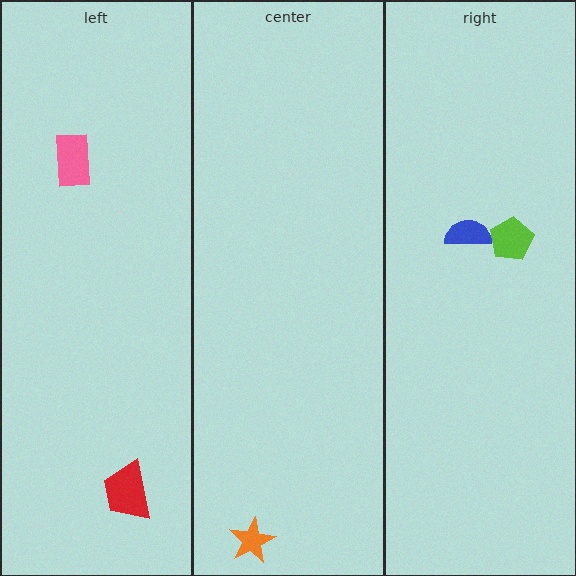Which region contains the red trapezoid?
The left region.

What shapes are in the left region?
The pink rectangle, the red trapezoid.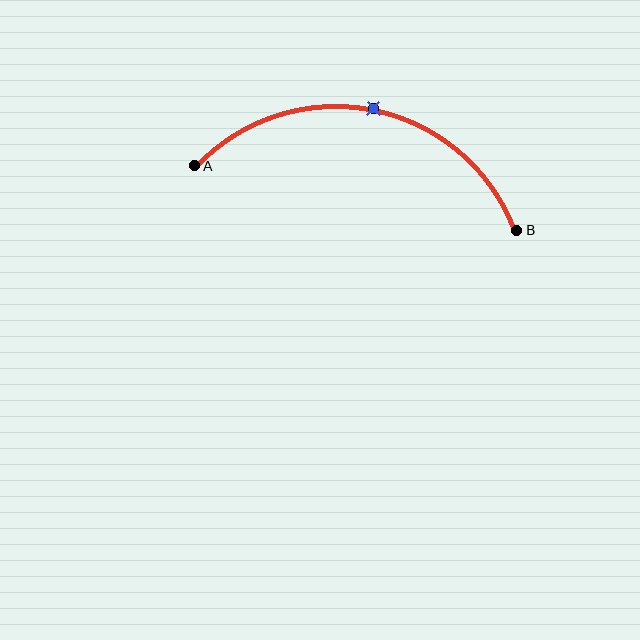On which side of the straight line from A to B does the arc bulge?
The arc bulges above the straight line connecting A and B.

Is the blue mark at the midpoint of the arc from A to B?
Yes. The blue mark lies on the arc at equal arc-length from both A and B — it is the arc midpoint.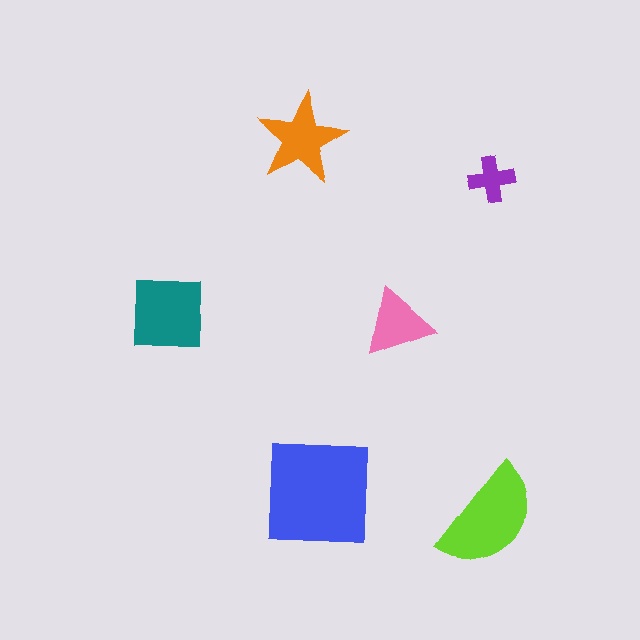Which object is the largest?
The blue square.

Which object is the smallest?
The purple cross.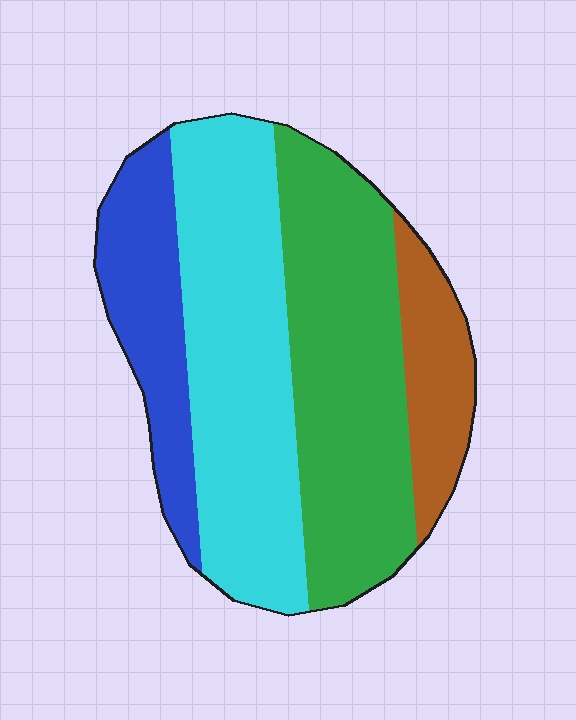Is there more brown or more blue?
Blue.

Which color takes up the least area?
Brown, at roughly 10%.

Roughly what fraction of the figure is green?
Green takes up about one third (1/3) of the figure.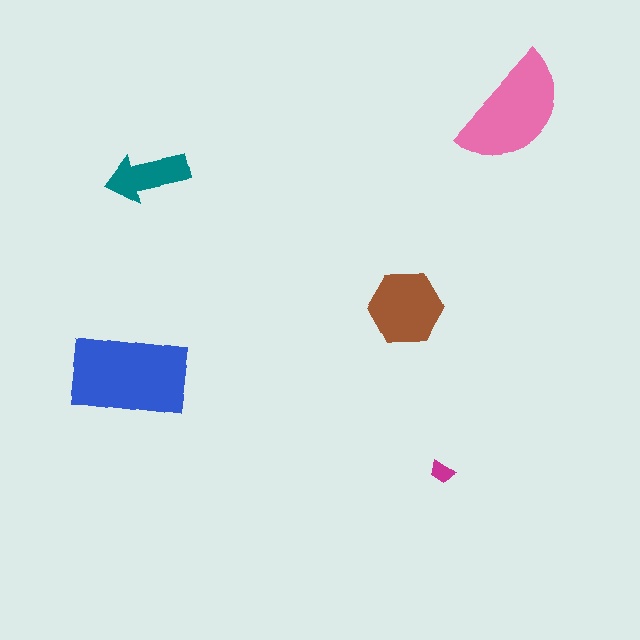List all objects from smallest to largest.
The magenta trapezoid, the teal arrow, the brown hexagon, the pink semicircle, the blue rectangle.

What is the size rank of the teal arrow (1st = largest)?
4th.